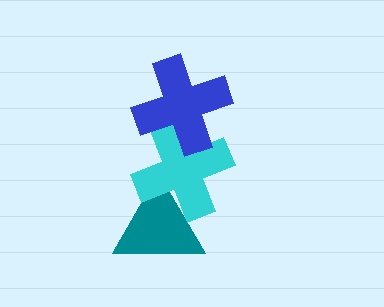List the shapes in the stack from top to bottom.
From top to bottom: the blue cross, the cyan cross, the teal triangle.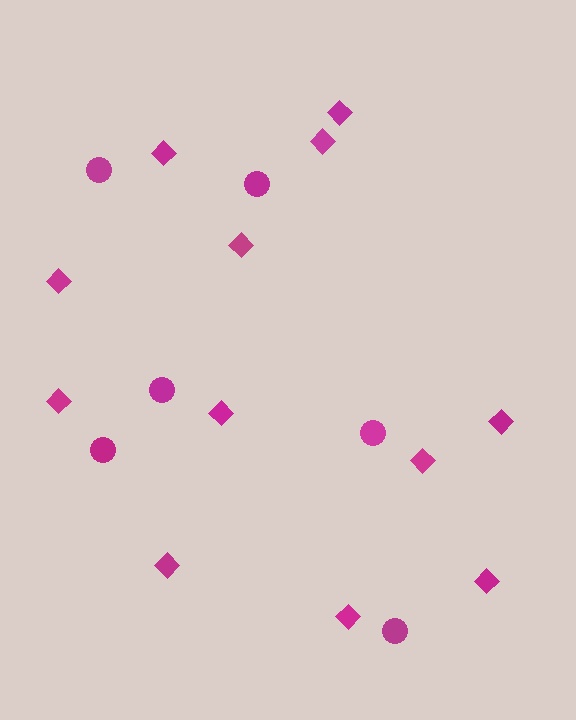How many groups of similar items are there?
There are 2 groups: one group of diamonds (12) and one group of circles (6).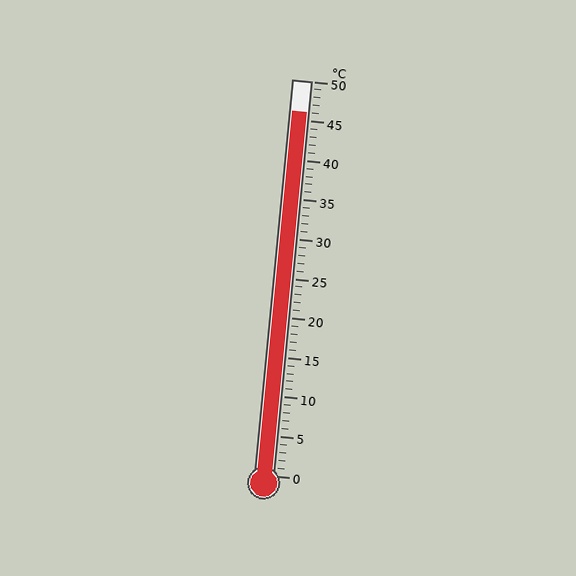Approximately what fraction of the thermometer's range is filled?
The thermometer is filled to approximately 90% of its range.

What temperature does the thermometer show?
The thermometer shows approximately 46°C.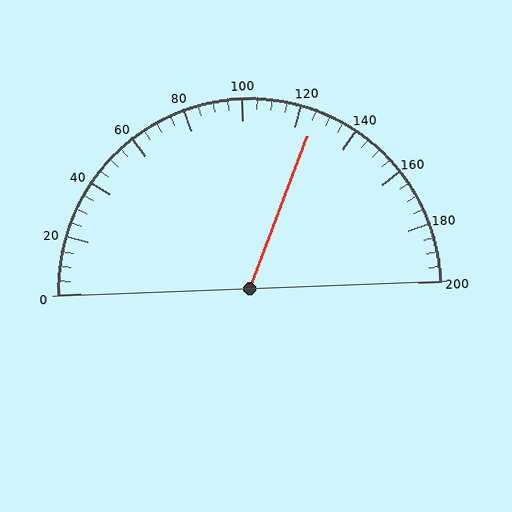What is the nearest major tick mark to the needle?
The nearest major tick mark is 120.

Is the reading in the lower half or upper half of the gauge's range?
The reading is in the upper half of the range (0 to 200).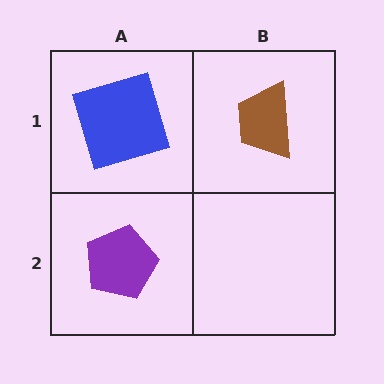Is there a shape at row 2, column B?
No, that cell is empty.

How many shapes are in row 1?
2 shapes.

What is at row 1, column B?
A brown trapezoid.